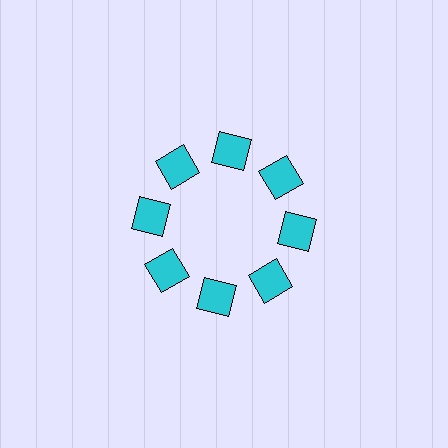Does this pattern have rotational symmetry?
Yes, this pattern has 8-fold rotational symmetry. It looks the same after rotating 45 degrees around the center.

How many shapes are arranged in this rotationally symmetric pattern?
There are 8 shapes, arranged in 8 groups of 1.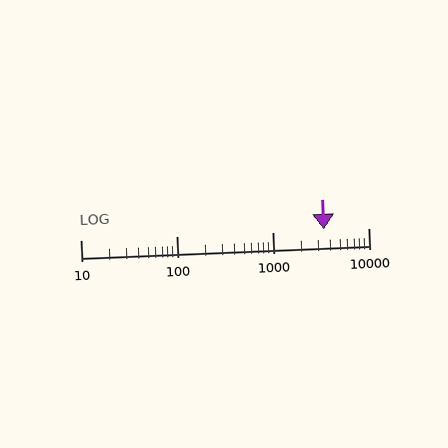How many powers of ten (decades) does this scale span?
The scale spans 3 decades, from 10 to 10000.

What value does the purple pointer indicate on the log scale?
The pointer indicates approximately 3400.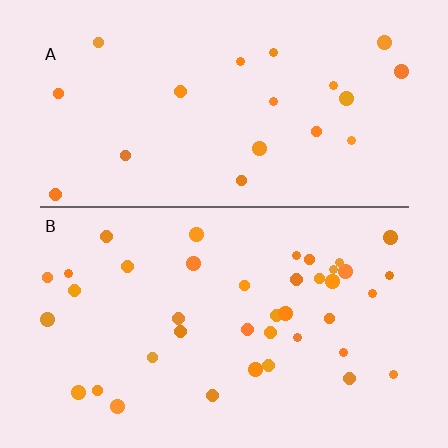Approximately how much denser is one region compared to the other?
Approximately 2.0× — region B over region A.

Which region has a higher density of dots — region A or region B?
B (the bottom).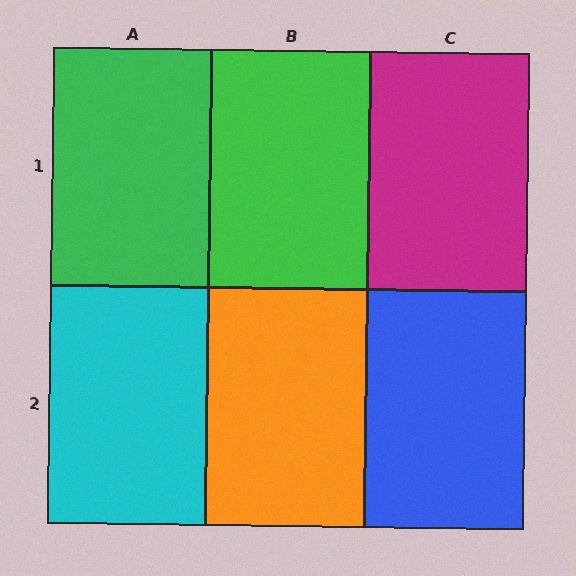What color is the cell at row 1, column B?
Green.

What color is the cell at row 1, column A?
Green.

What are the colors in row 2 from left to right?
Cyan, orange, blue.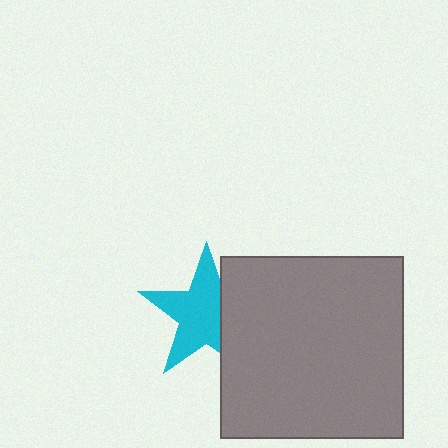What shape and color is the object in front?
The object in front is a gray square.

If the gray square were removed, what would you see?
You would see the complete cyan star.